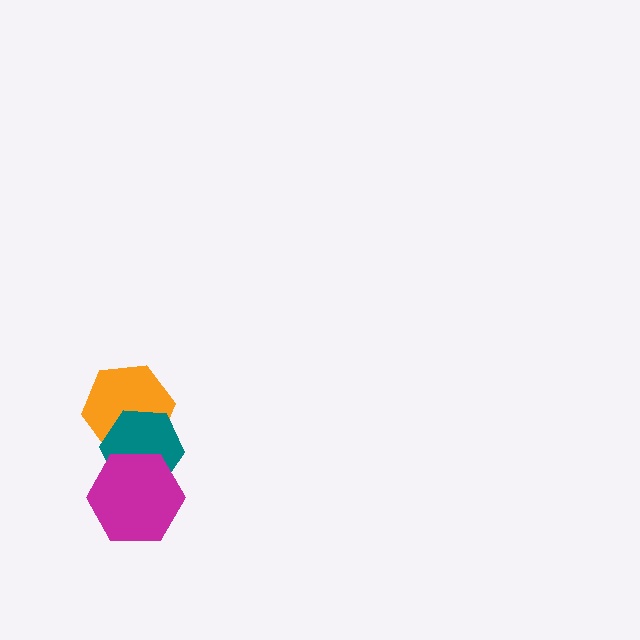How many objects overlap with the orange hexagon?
1 object overlaps with the orange hexagon.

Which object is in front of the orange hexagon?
The teal hexagon is in front of the orange hexagon.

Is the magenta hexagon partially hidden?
No, no other shape covers it.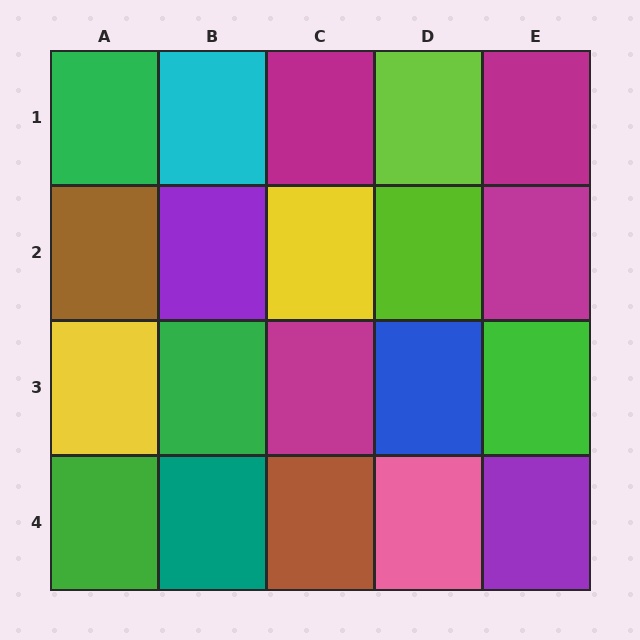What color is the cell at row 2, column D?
Lime.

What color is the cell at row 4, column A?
Green.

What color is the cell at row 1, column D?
Lime.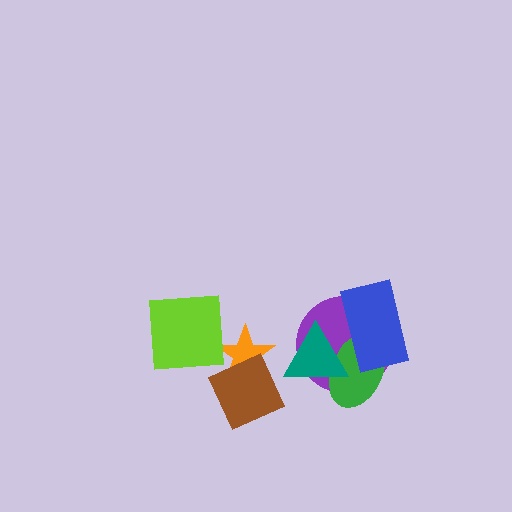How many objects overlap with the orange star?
2 objects overlap with the orange star.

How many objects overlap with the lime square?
1 object overlaps with the lime square.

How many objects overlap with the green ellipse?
3 objects overlap with the green ellipse.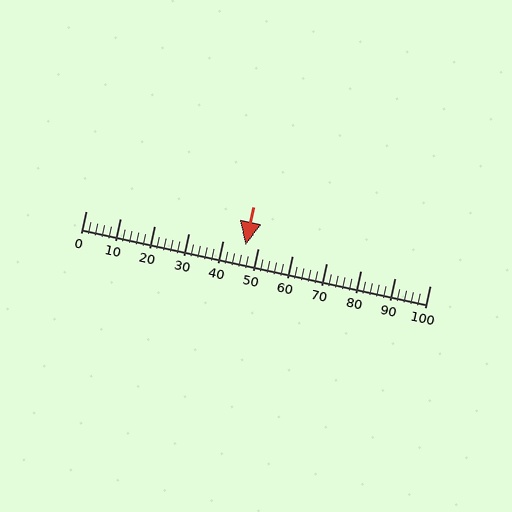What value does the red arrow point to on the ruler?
The red arrow points to approximately 46.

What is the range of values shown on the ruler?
The ruler shows values from 0 to 100.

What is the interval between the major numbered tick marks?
The major tick marks are spaced 10 units apart.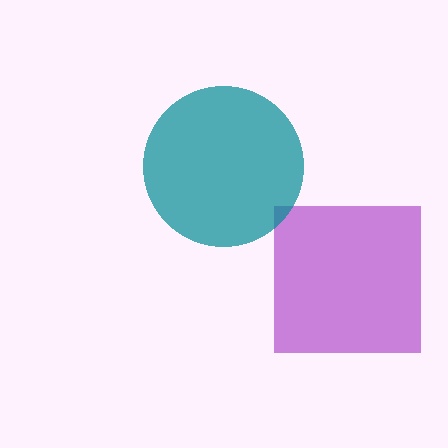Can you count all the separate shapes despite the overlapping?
Yes, there are 2 separate shapes.